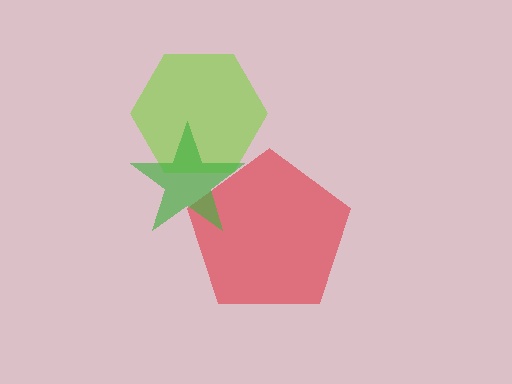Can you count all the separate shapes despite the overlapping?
Yes, there are 3 separate shapes.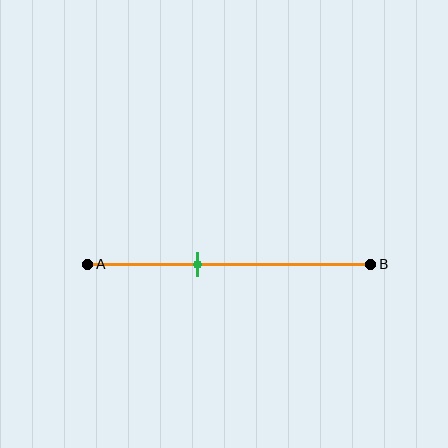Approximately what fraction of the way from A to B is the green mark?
The green mark is approximately 40% of the way from A to B.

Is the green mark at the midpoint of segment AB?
No, the mark is at about 40% from A, not at the 50% midpoint.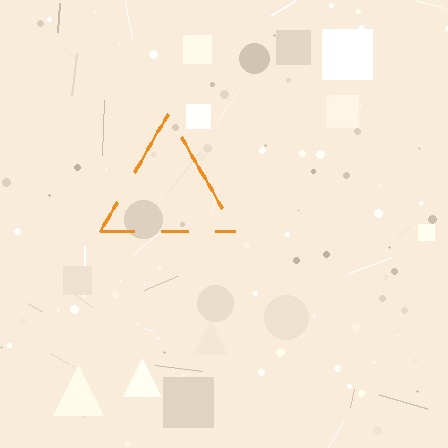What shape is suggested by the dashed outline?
The dashed outline suggests a triangle.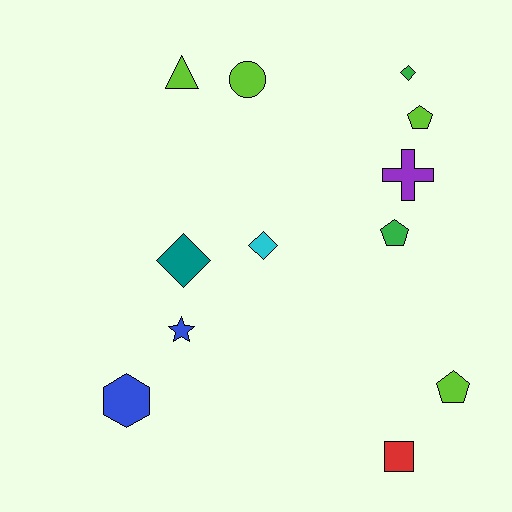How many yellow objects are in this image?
There are no yellow objects.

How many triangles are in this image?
There is 1 triangle.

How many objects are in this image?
There are 12 objects.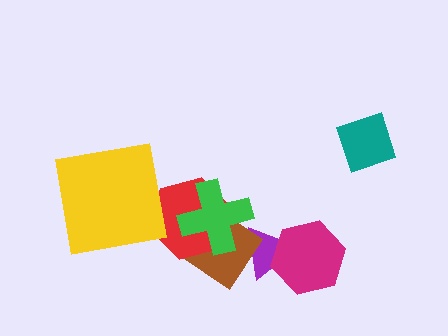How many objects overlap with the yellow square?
0 objects overlap with the yellow square.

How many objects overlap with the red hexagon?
2 objects overlap with the red hexagon.